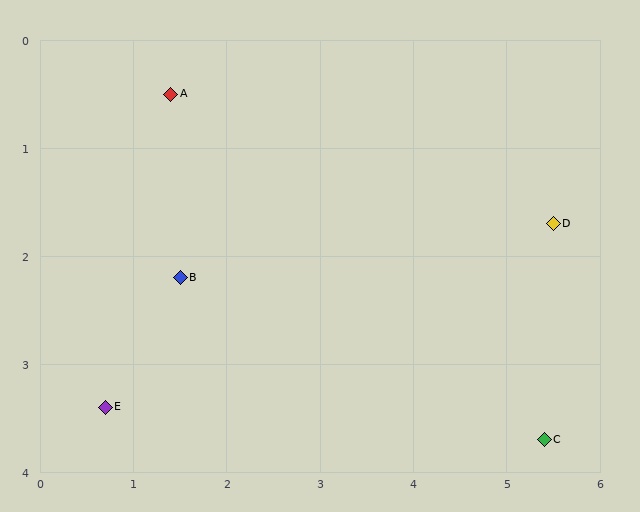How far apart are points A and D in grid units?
Points A and D are about 4.3 grid units apart.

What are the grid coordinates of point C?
Point C is at approximately (5.4, 3.7).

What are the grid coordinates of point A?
Point A is at approximately (1.4, 0.5).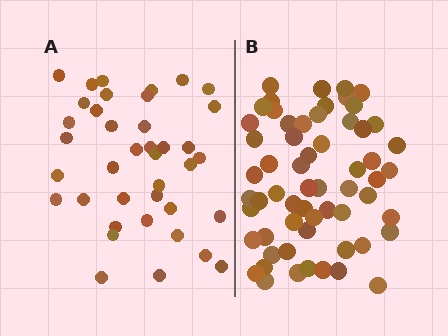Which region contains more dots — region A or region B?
Region B (the right region) has more dots.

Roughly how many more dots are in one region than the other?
Region B has approximately 20 more dots than region A.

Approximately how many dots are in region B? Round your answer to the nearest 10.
About 60 dots.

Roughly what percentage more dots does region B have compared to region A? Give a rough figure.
About 55% more.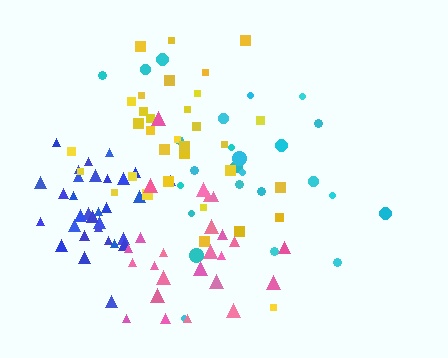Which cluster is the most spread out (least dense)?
Cyan.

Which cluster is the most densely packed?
Blue.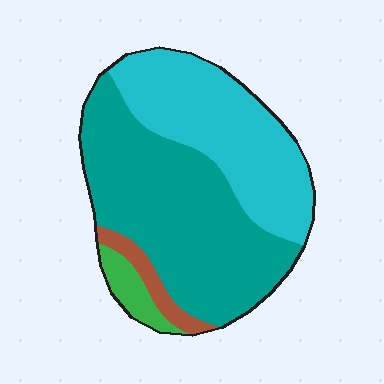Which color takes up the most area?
Teal, at roughly 50%.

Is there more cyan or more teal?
Teal.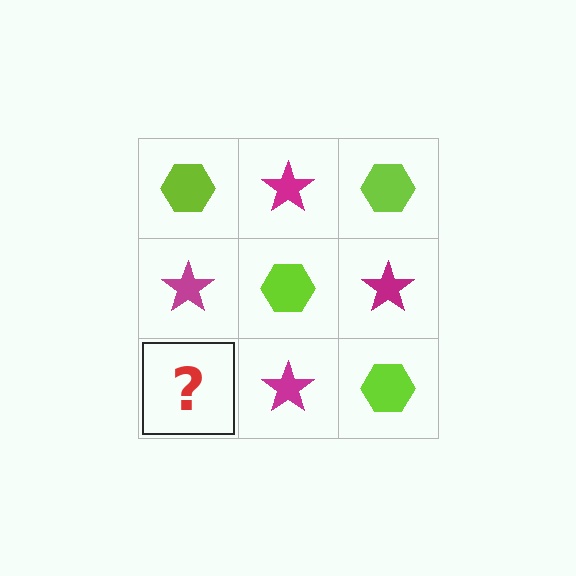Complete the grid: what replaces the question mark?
The question mark should be replaced with a lime hexagon.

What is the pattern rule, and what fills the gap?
The rule is that it alternates lime hexagon and magenta star in a checkerboard pattern. The gap should be filled with a lime hexagon.